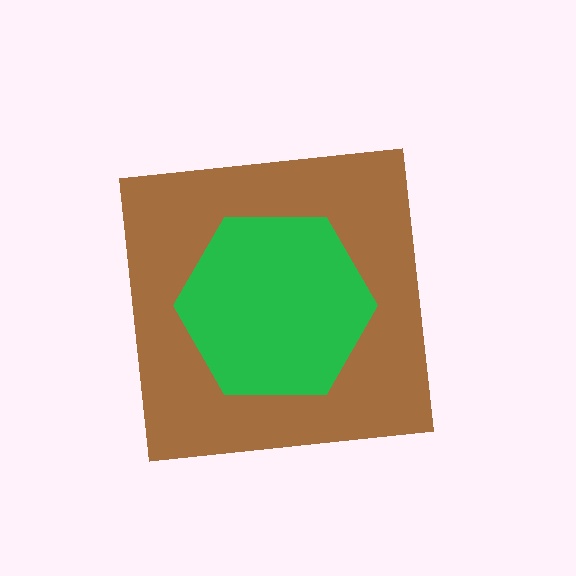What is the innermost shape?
The green hexagon.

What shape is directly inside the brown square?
The green hexagon.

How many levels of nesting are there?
2.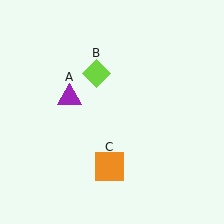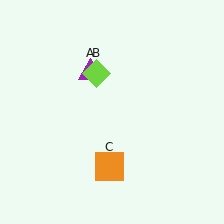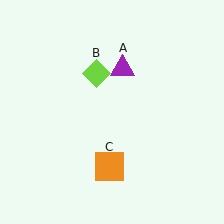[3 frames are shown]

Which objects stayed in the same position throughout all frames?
Lime diamond (object B) and orange square (object C) remained stationary.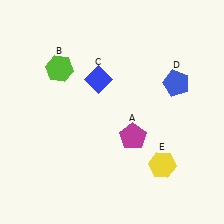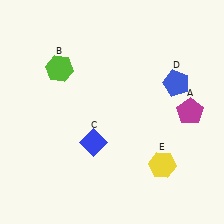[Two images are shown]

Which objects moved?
The objects that moved are: the magenta pentagon (A), the blue diamond (C).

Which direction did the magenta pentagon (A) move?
The magenta pentagon (A) moved right.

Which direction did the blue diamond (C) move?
The blue diamond (C) moved down.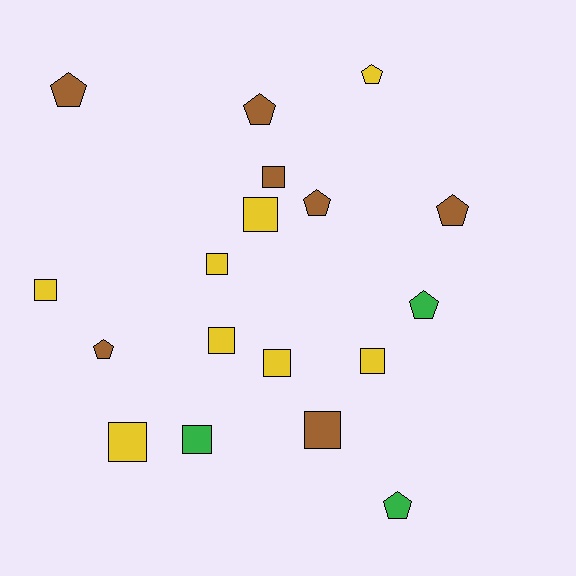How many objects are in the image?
There are 18 objects.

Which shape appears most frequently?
Square, with 10 objects.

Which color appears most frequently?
Yellow, with 8 objects.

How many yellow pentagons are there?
There is 1 yellow pentagon.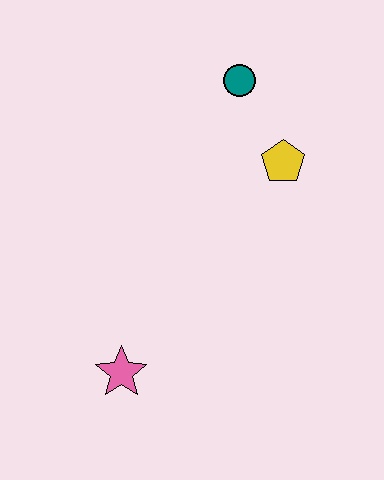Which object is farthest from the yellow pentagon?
The pink star is farthest from the yellow pentagon.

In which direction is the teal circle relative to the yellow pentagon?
The teal circle is above the yellow pentagon.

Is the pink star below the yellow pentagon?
Yes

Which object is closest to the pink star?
The yellow pentagon is closest to the pink star.